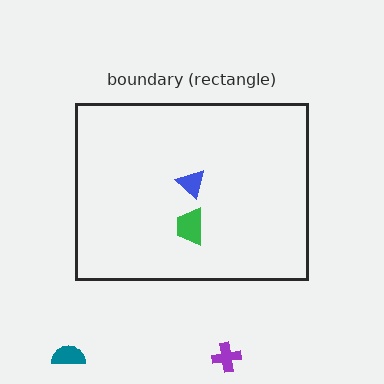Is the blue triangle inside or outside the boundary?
Inside.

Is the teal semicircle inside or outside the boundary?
Outside.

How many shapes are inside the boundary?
2 inside, 2 outside.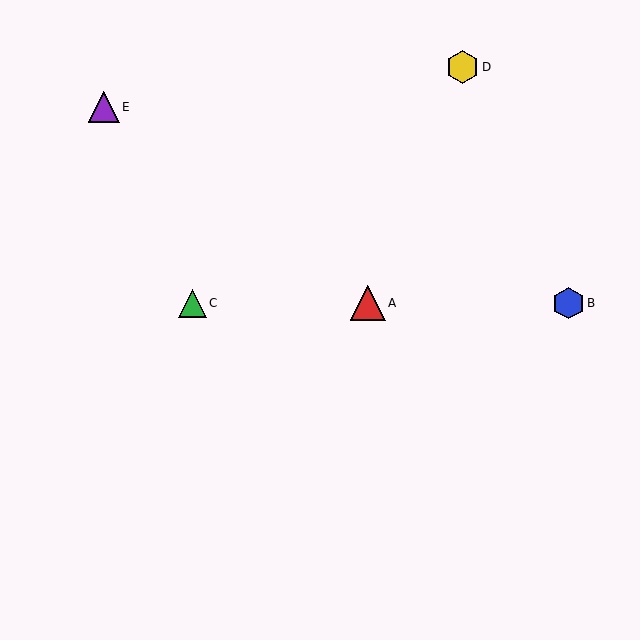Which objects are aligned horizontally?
Objects A, B, C are aligned horizontally.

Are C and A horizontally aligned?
Yes, both are at y≈303.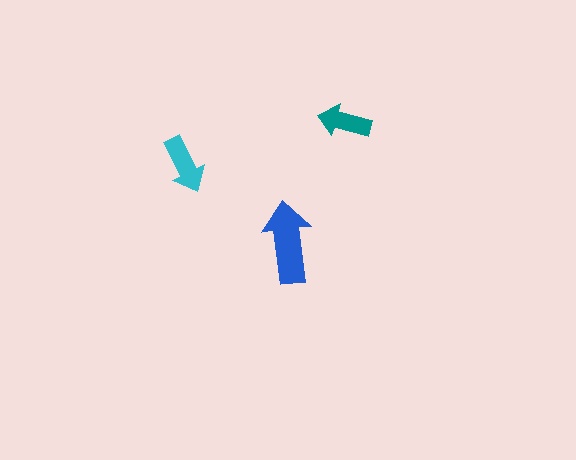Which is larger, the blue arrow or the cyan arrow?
The blue one.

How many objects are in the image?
There are 3 objects in the image.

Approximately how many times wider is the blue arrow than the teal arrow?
About 1.5 times wider.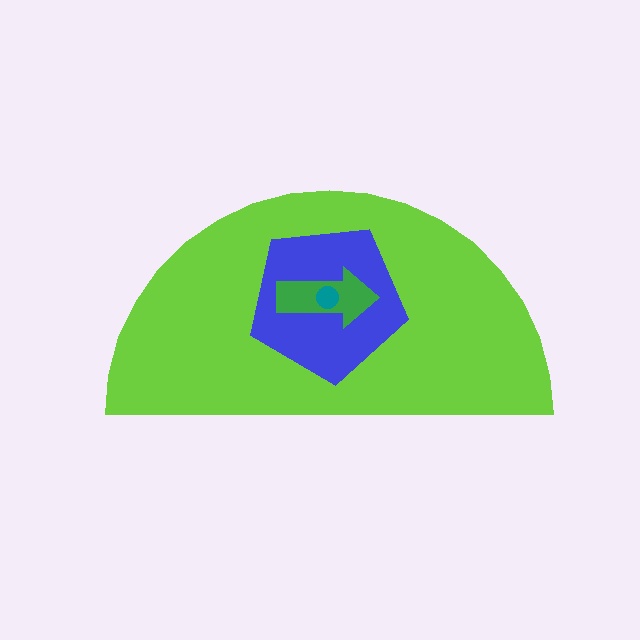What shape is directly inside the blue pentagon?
The green arrow.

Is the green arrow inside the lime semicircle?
Yes.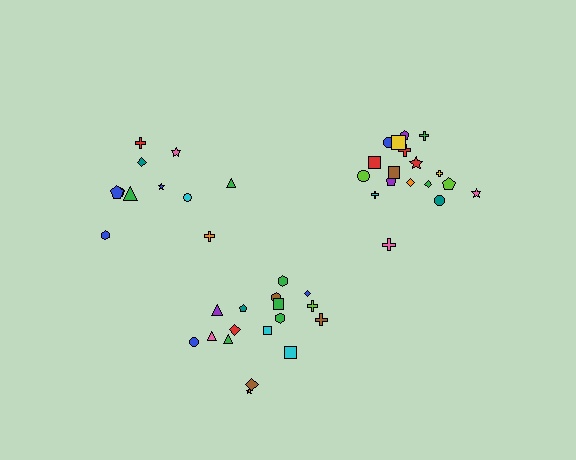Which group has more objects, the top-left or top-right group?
The top-right group.